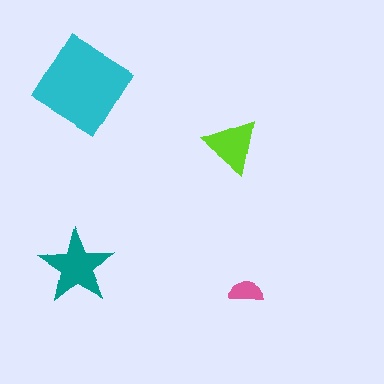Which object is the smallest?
The pink semicircle.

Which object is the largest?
The cyan diamond.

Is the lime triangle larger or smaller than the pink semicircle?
Larger.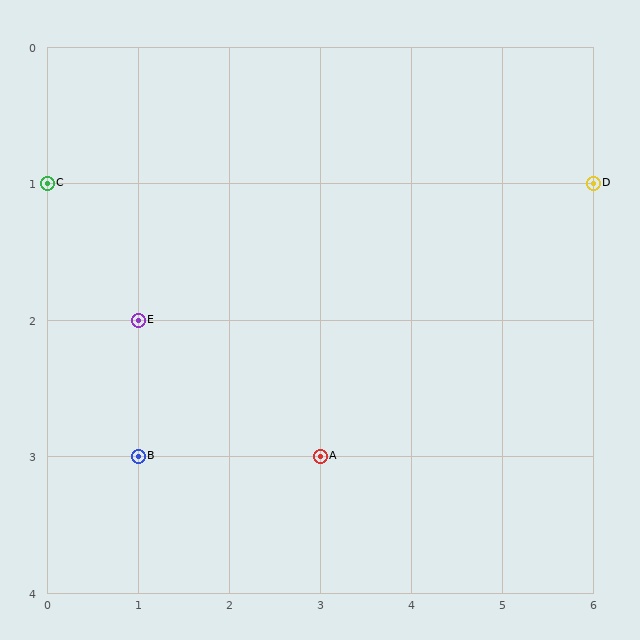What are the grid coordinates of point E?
Point E is at grid coordinates (1, 2).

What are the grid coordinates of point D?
Point D is at grid coordinates (6, 1).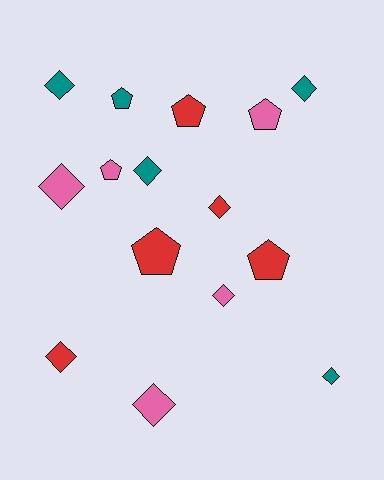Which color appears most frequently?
Pink, with 5 objects.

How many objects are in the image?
There are 15 objects.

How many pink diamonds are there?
There are 3 pink diamonds.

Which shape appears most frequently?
Diamond, with 9 objects.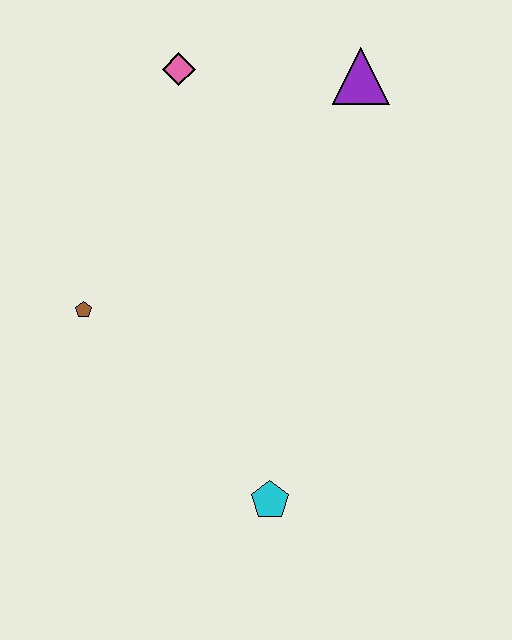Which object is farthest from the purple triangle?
The cyan pentagon is farthest from the purple triangle.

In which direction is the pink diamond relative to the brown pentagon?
The pink diamond is above the brown pentagon.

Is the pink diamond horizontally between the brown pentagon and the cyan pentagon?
Yes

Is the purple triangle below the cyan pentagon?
No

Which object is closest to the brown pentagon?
The pink diamond is closest to the brown pentagon.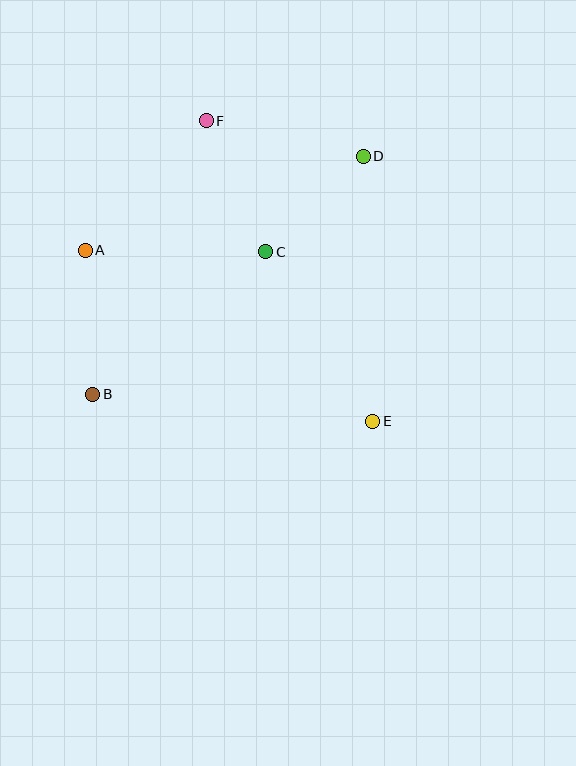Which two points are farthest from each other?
Points B and D are farthest from each other.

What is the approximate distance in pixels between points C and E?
The distance between C and E is approximately 201 pixels.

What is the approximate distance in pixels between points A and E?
The distance between A and E is approximately 334 pixels.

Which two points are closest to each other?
Points C and D are closest to each other.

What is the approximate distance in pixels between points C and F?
The distance between C and F is approximately 144 pixels.